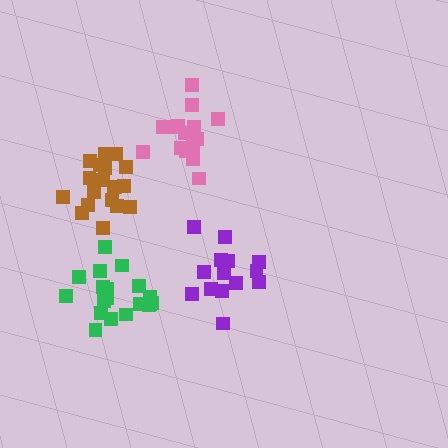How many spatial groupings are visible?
There are 4 spatial groupings.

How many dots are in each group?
Group 1: 19 dots, Group 2: 15 dots, Group 3: 14 dots, Group 4: 19 dots (67 total).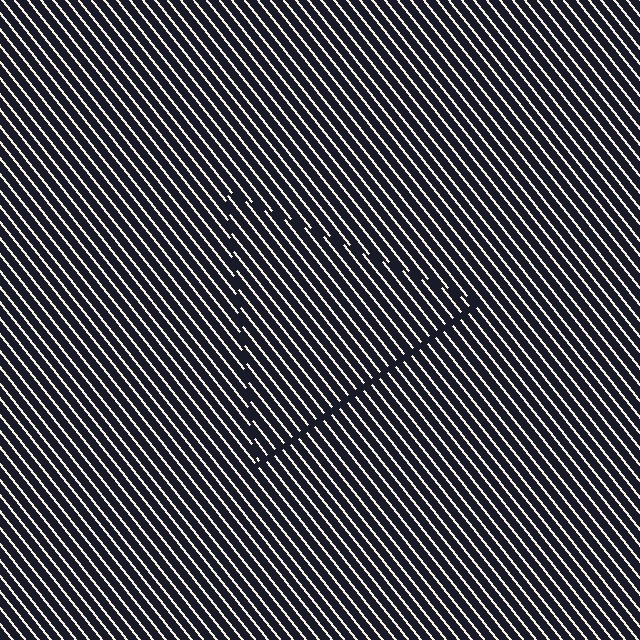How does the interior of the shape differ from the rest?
The interior of the shape contains the same grating, shifted by half a period — the contour is defined by the phase discontinuity where line-ends from the inner and outer gratings abut.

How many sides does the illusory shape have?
3 sides — the line-ends trace a triangle.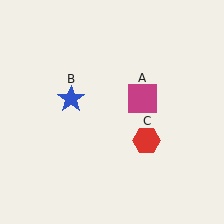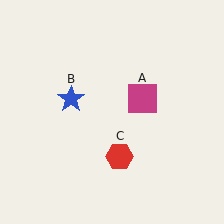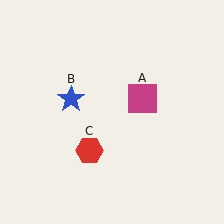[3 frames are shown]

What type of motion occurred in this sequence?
The red hexagon (object C) rotated clockwise around the center of the scene.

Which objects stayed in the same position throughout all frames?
Magenta square (object A) and blue star (object B) remained stationary.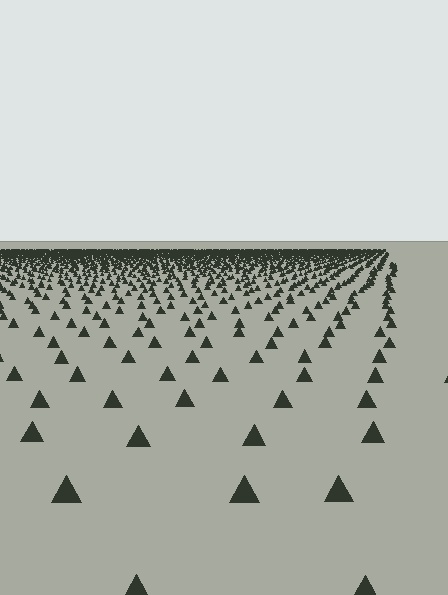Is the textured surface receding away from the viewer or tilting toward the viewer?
The surface is receding away from the viewer. Texture elements get smaller and denser toward the top.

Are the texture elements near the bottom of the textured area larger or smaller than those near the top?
Larger. Near the bottom, elements are closer to the viewer and appear at a bigger on-screen size.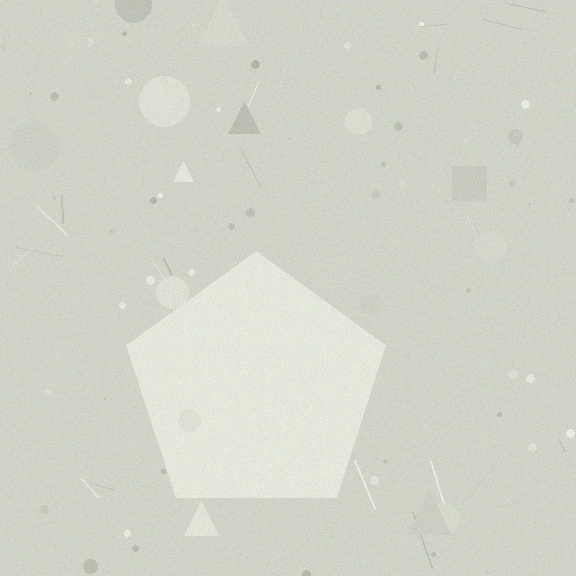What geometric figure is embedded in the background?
A pentagon is embedded in the background.